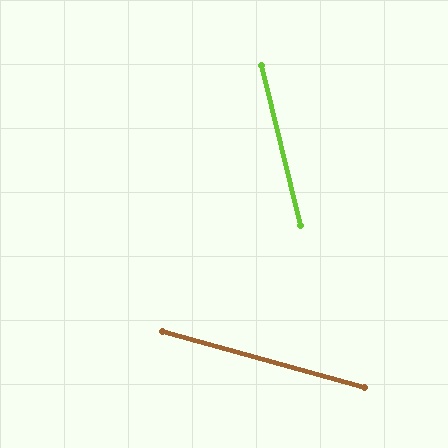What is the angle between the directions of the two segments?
Approximately 61 degrees.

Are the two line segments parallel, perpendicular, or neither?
Neither parallel nor perpendicular — they differ by about 61°.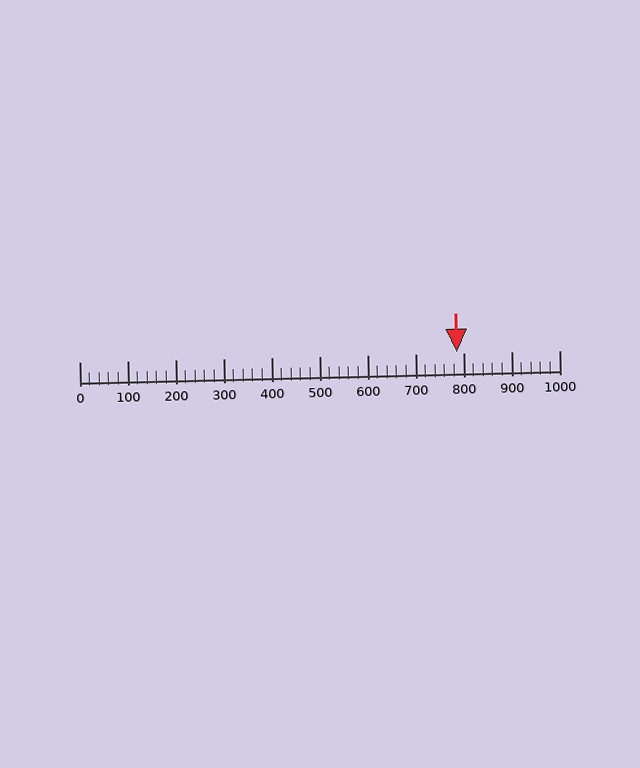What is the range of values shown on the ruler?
The ruler shows values from 0 to 1000.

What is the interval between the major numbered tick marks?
The major tick marks are spaced 100 units apart.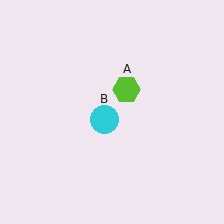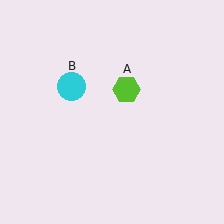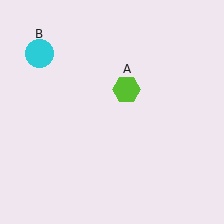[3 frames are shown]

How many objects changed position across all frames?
1 object changed position: cyan circle (object B).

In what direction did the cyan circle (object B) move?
The cyan circle (object B) moved up and to the left.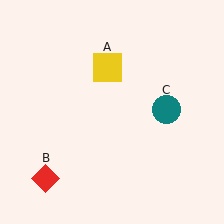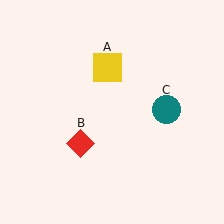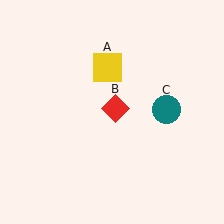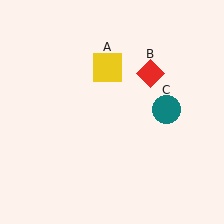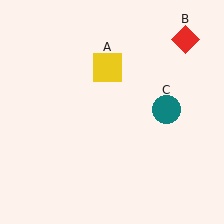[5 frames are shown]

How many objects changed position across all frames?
1 object changed position: red diamond (object B).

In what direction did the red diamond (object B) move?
The red diamond (object B) moved up and to the right.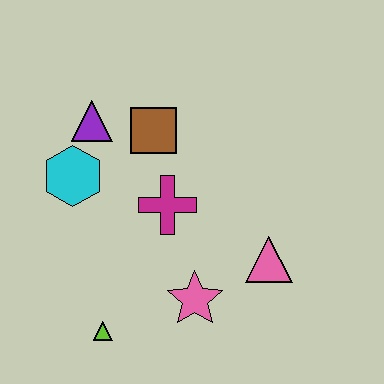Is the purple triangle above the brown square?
Yes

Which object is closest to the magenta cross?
The brown square is closest to the magenta cross.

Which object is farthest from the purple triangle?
The pink triangle is farthest from the purple triangle.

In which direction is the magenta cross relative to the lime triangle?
The magenta cross is above the lime triangle.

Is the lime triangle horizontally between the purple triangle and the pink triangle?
Yes